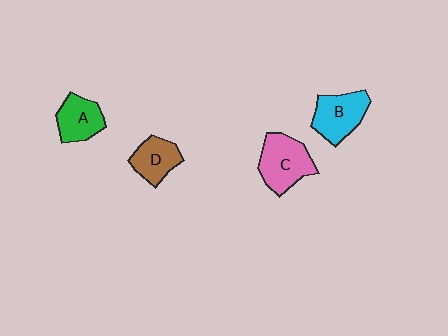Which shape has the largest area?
Shape C (pink).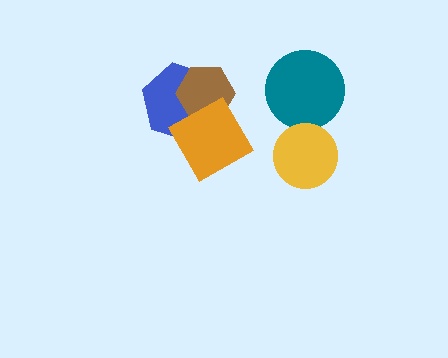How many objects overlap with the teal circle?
0 objects overlap with the teal circle.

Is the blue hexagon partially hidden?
Yes, it is partially covered by another shape.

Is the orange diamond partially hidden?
No, no other shape covers it.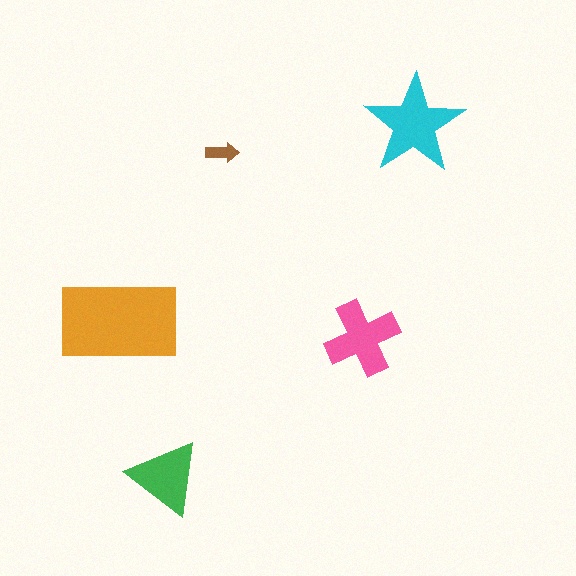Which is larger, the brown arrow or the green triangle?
The green triangle.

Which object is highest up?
The cyan star is topmost.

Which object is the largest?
The orange rectangle.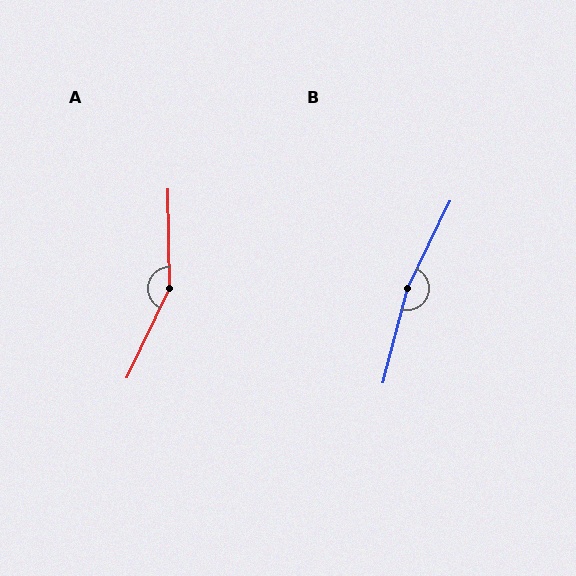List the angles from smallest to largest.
A (154°), B (168°).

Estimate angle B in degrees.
Approximately 168 degrees.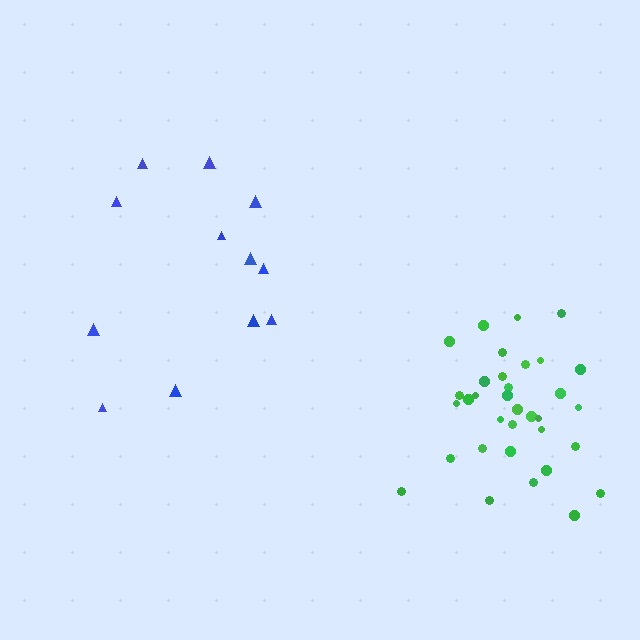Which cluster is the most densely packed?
Green.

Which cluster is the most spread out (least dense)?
Blue.